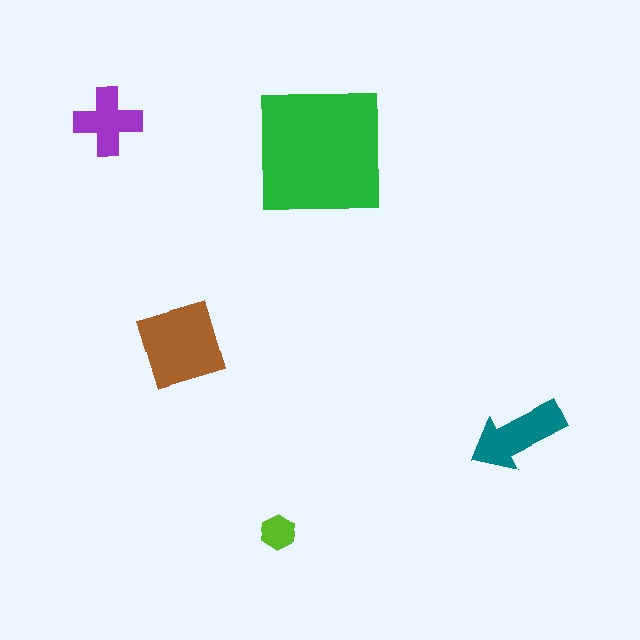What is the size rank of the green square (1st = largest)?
1st.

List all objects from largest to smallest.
The green square, the brown diamond, the teal arrow, the purple cross, the lime hexagon.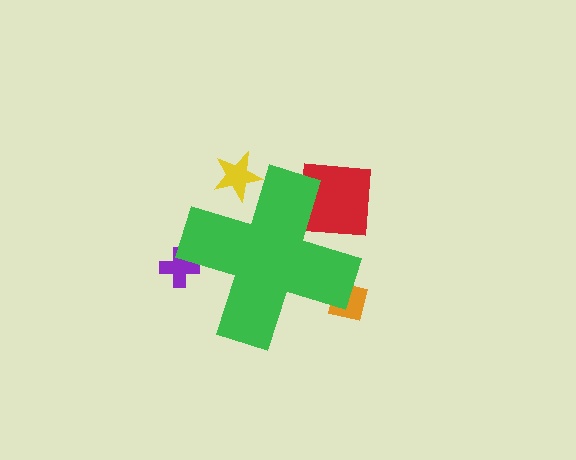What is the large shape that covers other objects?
A green cross.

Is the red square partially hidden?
Yes, the red square is partially hidden behind the green cross.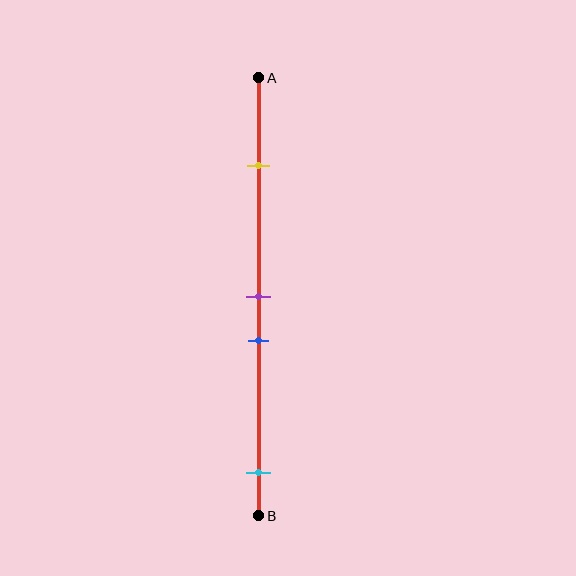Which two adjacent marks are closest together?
The purple and blue marks are the closest adjacent pair.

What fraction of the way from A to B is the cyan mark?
The cyan mark is approximately 90% (0.9) of the way from A to B.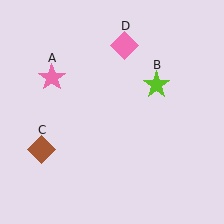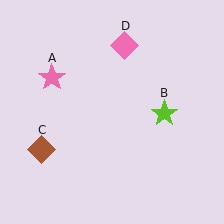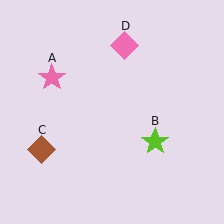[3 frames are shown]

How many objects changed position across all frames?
1 object changed position: lime star (object B).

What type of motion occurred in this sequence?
The lime star (object B) rotated clockwise around the center of the scene.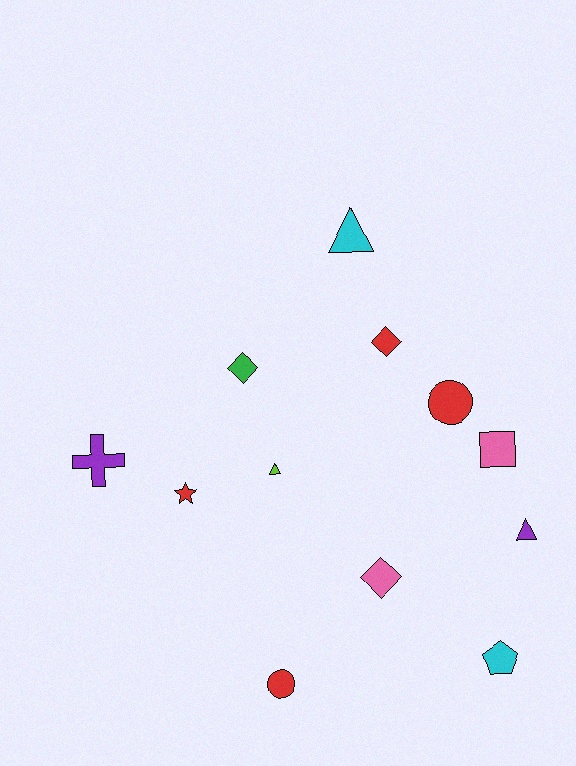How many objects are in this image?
There are 12 objects.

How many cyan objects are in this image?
There are 2 cyan objects.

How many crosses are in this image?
There is 1 cross.